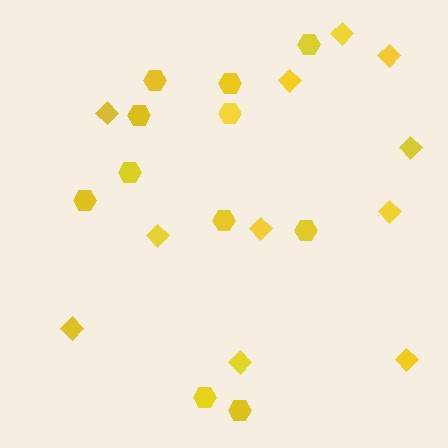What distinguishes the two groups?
There are 2 groups: one group of diamonds (11) and one group of hexagons (11).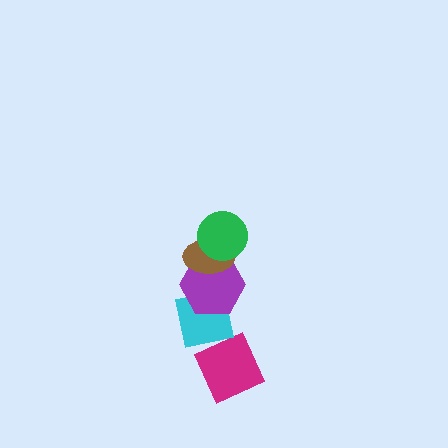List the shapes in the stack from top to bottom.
From top to bottom: the green circle, the brown ellipse, the purple hexagon, the cyan square, the magenta diamond.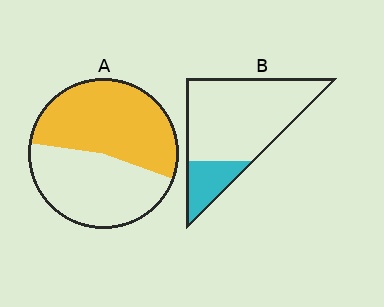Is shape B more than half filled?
No.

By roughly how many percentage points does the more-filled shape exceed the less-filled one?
By roughly 35 percentage points (A over B).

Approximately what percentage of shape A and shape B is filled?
A is approximately 55% and B is approximately 20%.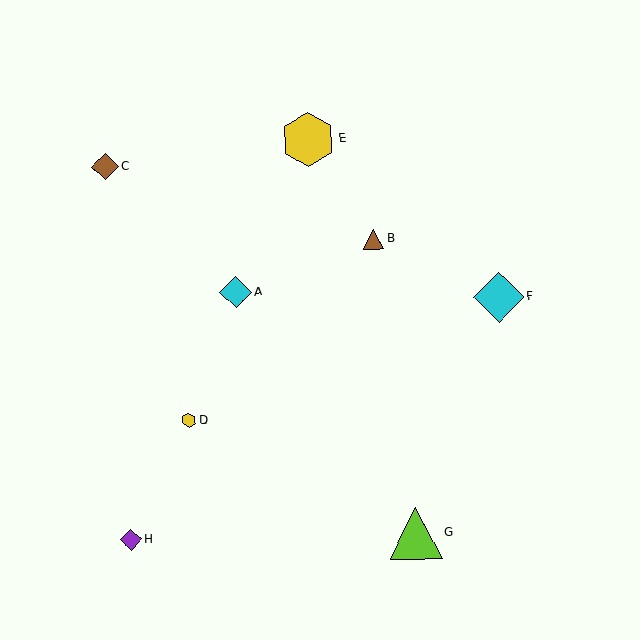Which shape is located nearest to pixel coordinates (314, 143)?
The yellow hexagon (labeled E) at (308, 139) is nearest to that location.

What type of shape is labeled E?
Shape E is a yellow hexagon.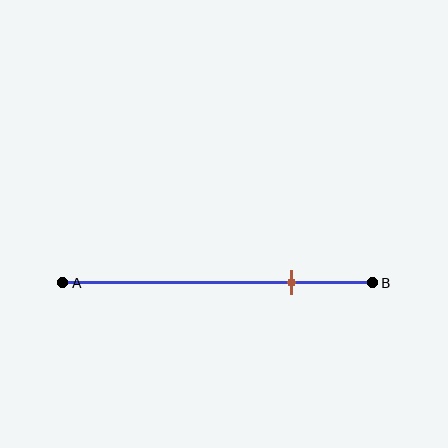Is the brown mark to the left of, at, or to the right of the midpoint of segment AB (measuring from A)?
The brown mark is to the right of the midpoint of segment AB.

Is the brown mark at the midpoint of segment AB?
No, the mark is at about 75% from A, not at the 50% midpoint.